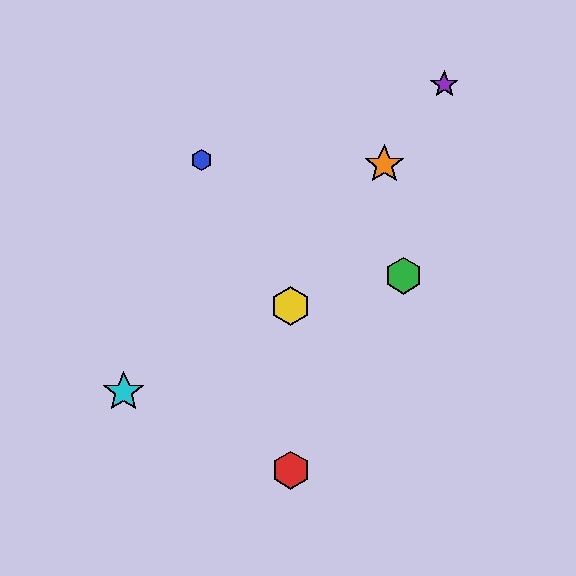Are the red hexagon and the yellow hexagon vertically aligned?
Yes, both are at x≈291.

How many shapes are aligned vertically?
2 shapes (the red hexagon, the yellow hexagon) are aligned vertically.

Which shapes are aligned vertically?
The red hexagon, the yellow hexagon are aligned vertically.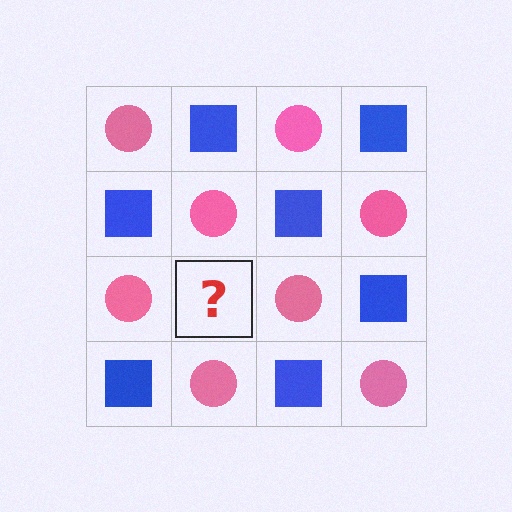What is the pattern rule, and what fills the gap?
The rule is that it alternates pink circle and blue square in a checkerboard pattern. The gap should be filled with a blue square.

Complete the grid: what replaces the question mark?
The question mark should be replaced with a blue square.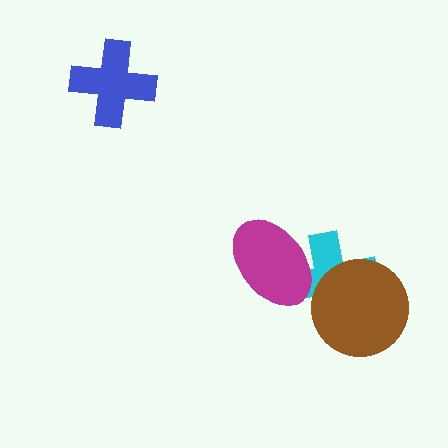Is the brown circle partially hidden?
No, no other shape covers it.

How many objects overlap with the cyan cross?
2 objects overlap with the cyan cross.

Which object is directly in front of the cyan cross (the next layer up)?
The brown circle is directly in front of the cyan cross.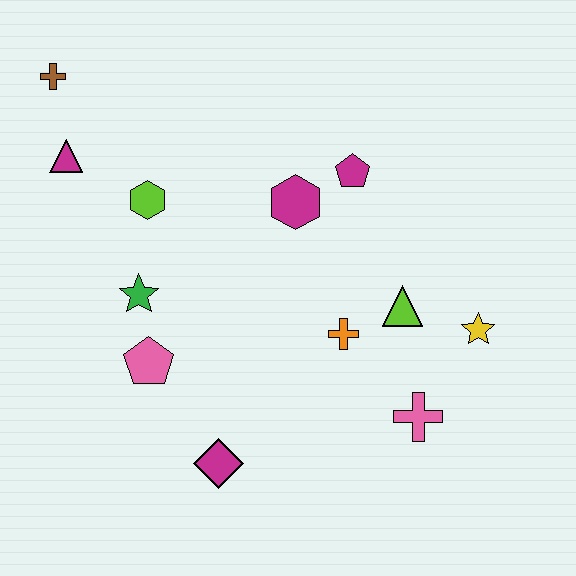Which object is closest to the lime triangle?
The orange cross is closest to the lime triangle.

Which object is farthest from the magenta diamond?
The brown cross is farthest from the magenta diamond.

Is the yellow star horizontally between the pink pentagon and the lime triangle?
No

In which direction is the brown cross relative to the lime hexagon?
The brown cross is above the lime hexagon.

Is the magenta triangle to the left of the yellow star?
Yes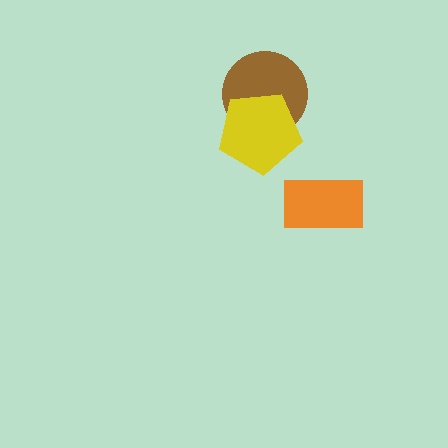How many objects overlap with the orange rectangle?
0 objects overlap with the orange rectangle.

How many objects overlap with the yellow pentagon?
1 object overlaps with the yellow pentagon.